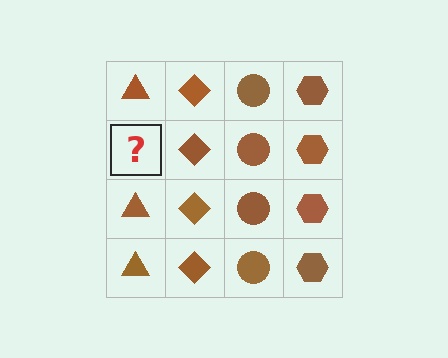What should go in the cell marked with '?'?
The missing cell should contain a brown triangle.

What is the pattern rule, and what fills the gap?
The rule is that each column has a consistent shape. The gap should be filled with a brown triangle.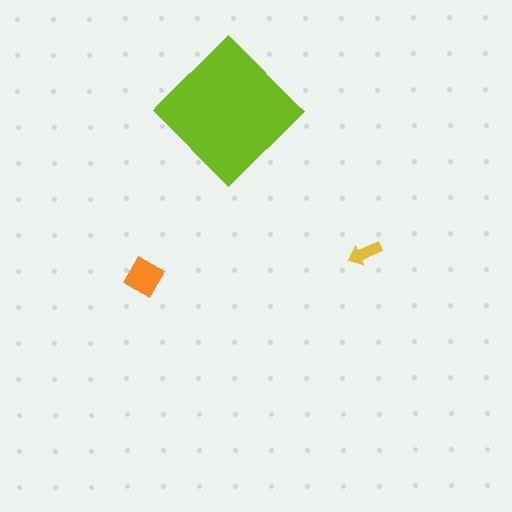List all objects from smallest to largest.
The yellow arrow, the orange diamond, the lime diamond.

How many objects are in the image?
There are 3 objects in the image.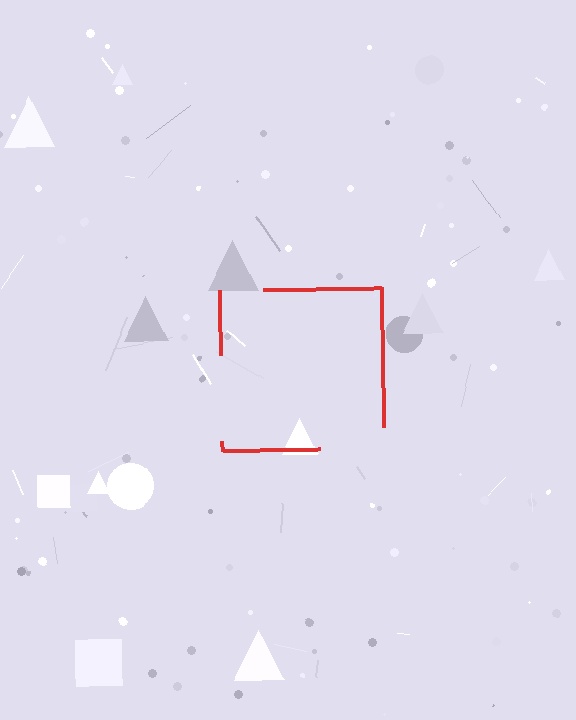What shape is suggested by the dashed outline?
The dashed outline suggests a square.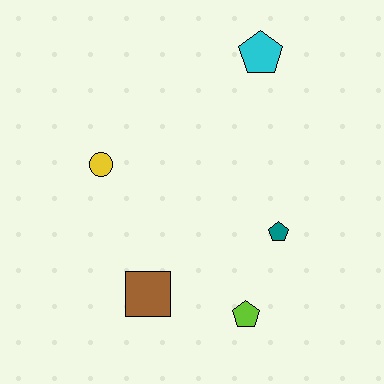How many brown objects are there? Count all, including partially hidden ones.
There is 1 brown object.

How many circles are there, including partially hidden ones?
There is 1 circle.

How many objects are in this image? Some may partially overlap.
There are 5 objects.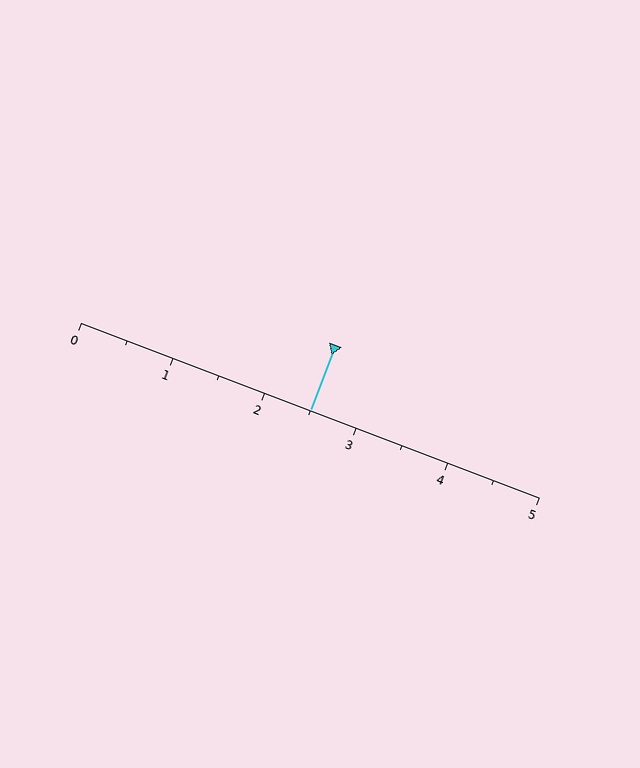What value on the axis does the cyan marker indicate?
The marker indicates approximately 2.5.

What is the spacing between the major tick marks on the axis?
The major ticks are spaced 1 apart.